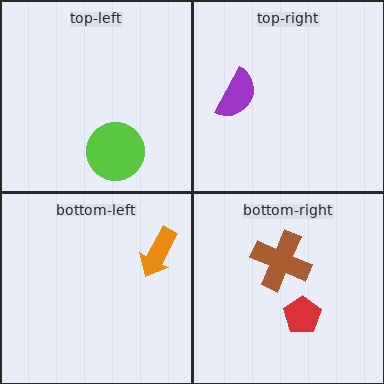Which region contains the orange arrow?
The bottom-left region.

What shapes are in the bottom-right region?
The red pentagon, the brown cross.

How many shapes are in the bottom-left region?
1.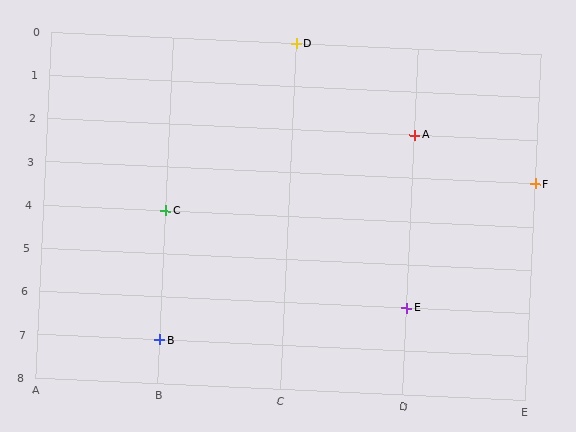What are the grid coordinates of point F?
Point F is at grid coordinates (E, 3).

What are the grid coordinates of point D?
Point D is at grid coordinates (C, 0).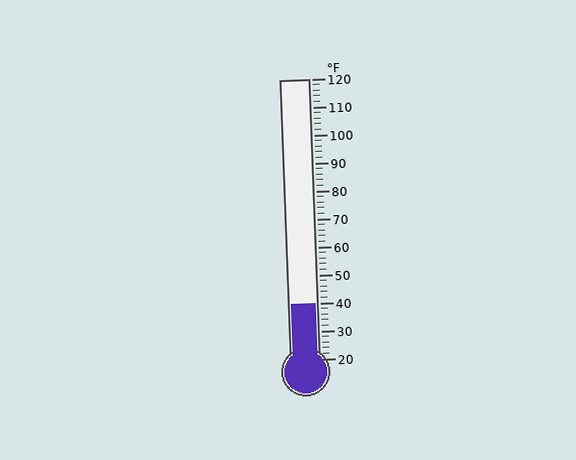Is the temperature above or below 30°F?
The temperature is above 30°F.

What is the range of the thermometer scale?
The thermometer scale ranges from 20°F to 120°F.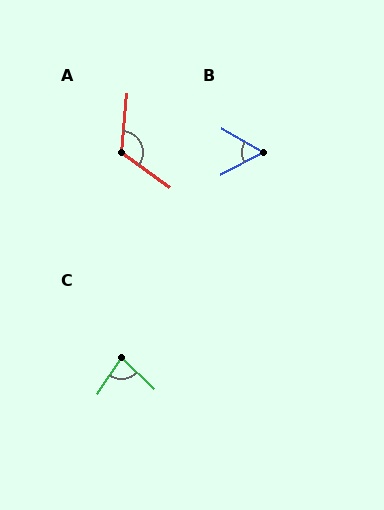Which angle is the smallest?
B, at approximately 57 degrees.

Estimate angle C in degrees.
Approximately 80 degrees.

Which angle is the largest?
A, at approximately 121 degrees.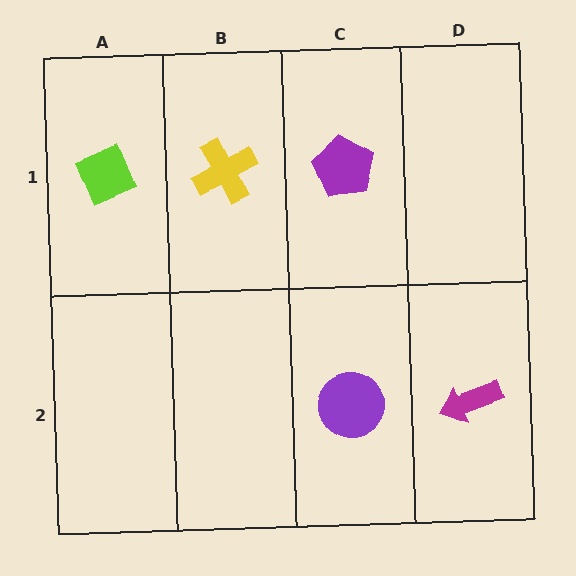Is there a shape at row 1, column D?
No, that cell is empty.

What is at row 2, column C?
A purple circle.